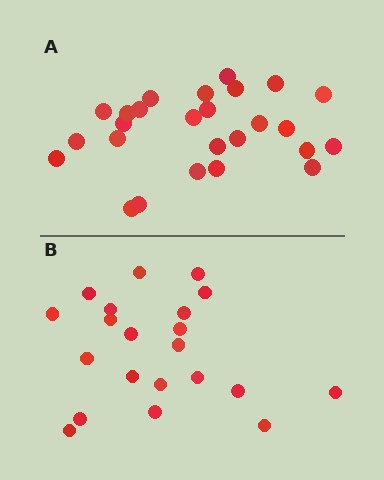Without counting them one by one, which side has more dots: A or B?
Region A (the top region) has more dots.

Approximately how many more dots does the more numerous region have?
Region A has about 5 more dots than region B.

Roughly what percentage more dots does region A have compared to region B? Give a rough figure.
About 25% more.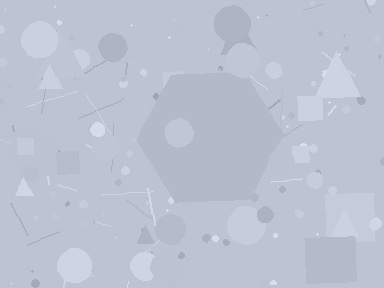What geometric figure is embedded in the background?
A hexagon is embedded in the background.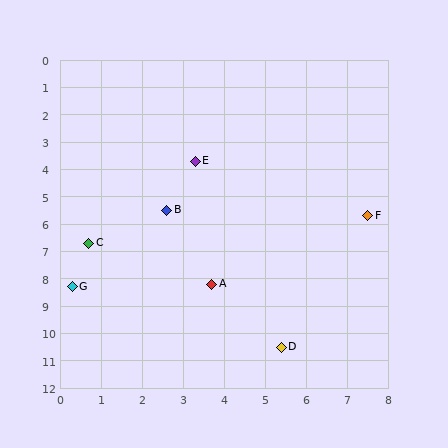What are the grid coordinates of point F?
Point F is at approximately (7.5, 5.7).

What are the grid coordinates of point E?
Point E is at approximately (3.3, 3.7).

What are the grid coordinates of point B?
Point B is at approximately (2.6, 5.5).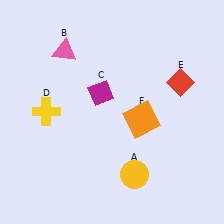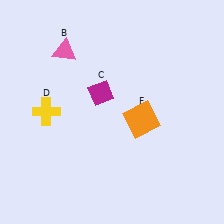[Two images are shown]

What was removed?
The red diamond (E), the yellow circle (A) were removed in Image 2.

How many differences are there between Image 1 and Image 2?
There are 2 differences between the two images.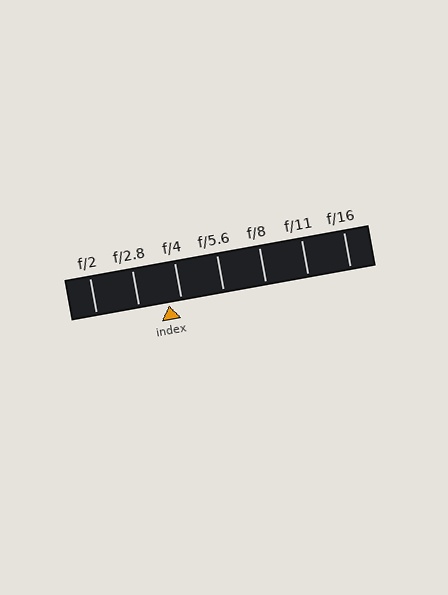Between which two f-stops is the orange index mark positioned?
The index mark is between f/2.8 and f/4.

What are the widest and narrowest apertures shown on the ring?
The widest aperture shown is f/2 and the narrowest is f/16.